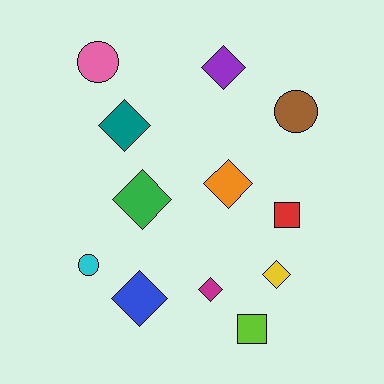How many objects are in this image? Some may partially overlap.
There are 12 objects.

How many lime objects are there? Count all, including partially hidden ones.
There is 1 lime object.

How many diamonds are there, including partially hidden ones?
There are 7 diamonds.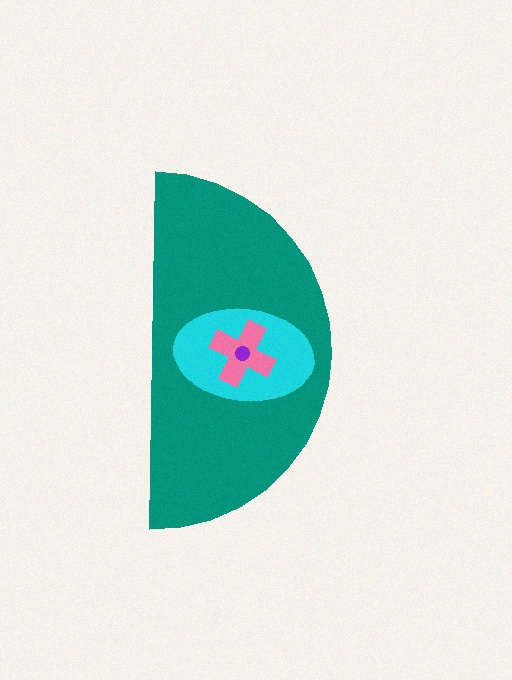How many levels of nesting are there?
4.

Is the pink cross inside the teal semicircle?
Yes.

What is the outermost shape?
The teal semicircle.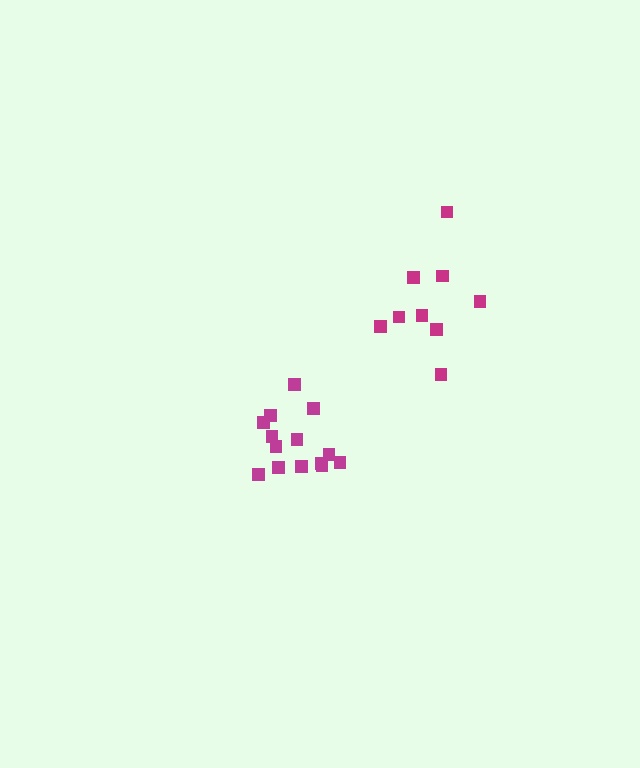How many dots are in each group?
Group 1: 14 dots, Group 2: 9 dots (23 total).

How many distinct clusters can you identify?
There are 2 distinct clusters.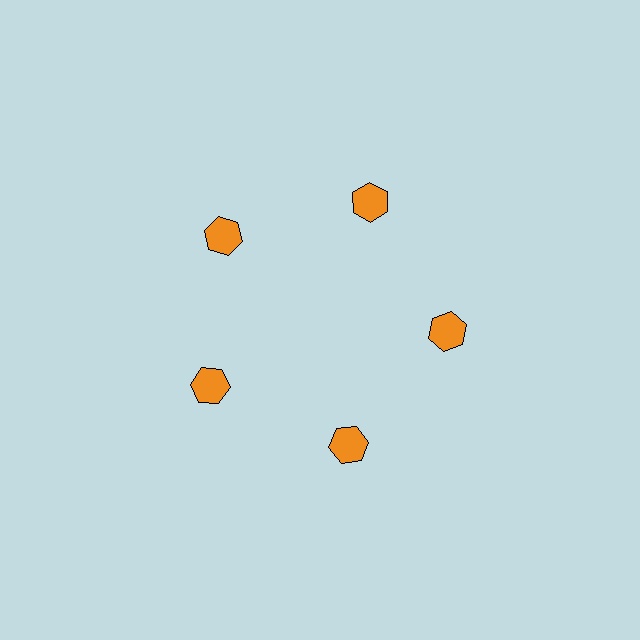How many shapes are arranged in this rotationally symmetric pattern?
There are 5 shapes, arranged in 5 groups of 1.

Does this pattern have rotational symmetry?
Yes, this pattern has 5-fold rotational symmetry. It looks the same after rotating 72 degrees around the center.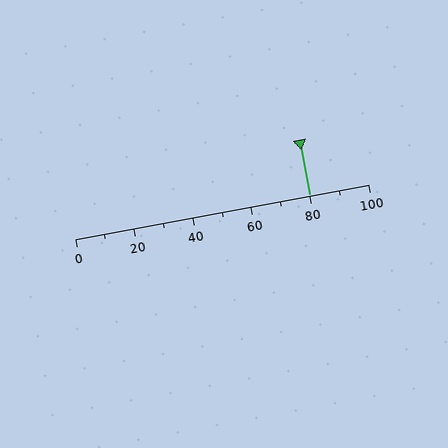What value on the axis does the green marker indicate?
The marker indicates approximately 80.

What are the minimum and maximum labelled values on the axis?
The axis runs from 0 to 100.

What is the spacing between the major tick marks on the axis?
The major ticks are spaced 20 apart.